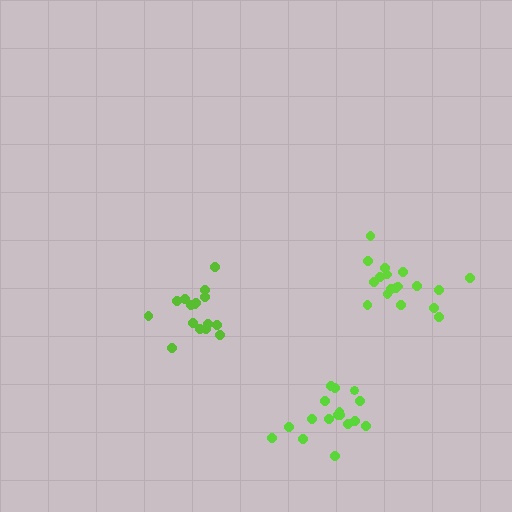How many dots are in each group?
Group 1: 18 dots, Group 2: 17 dots, Group 3: 16 dots (51 total).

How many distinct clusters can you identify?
There are 3 distinct clusters.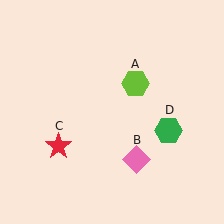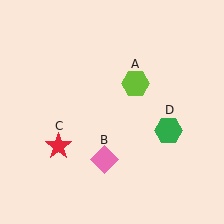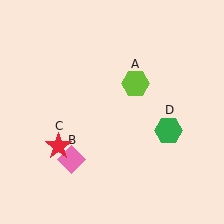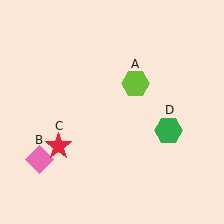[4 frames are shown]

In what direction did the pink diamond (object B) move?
The pink diamond (object B) moved left.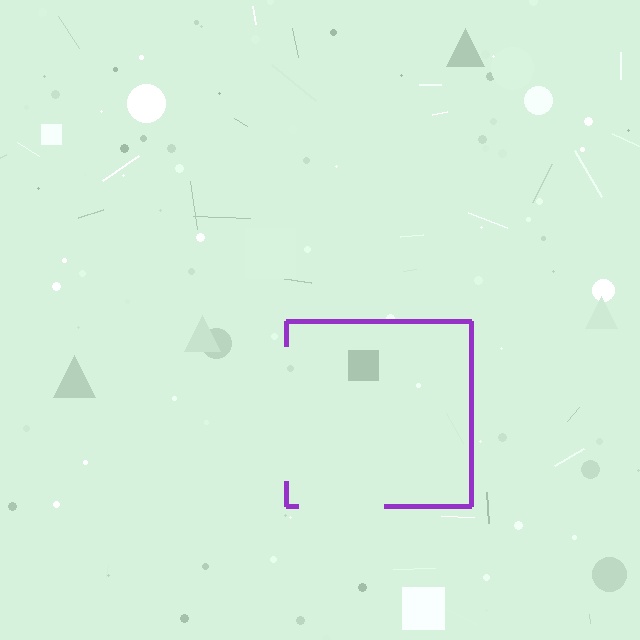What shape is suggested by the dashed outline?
The dashed outline suggests a square.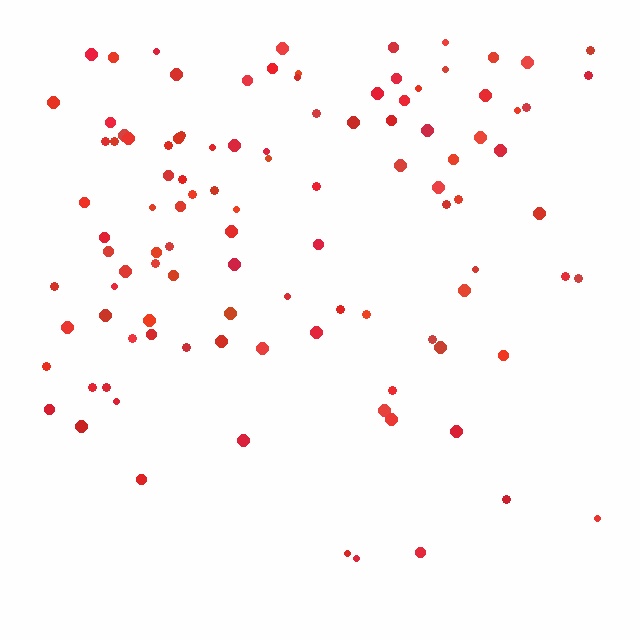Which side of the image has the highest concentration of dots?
The top.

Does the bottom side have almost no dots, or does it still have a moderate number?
Still a moderate number, just noticeably fewer than the top.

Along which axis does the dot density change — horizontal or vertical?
Vertical.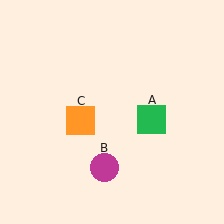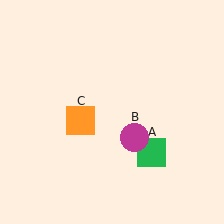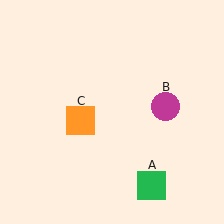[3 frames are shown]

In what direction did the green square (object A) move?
The green square (object A) moved down.